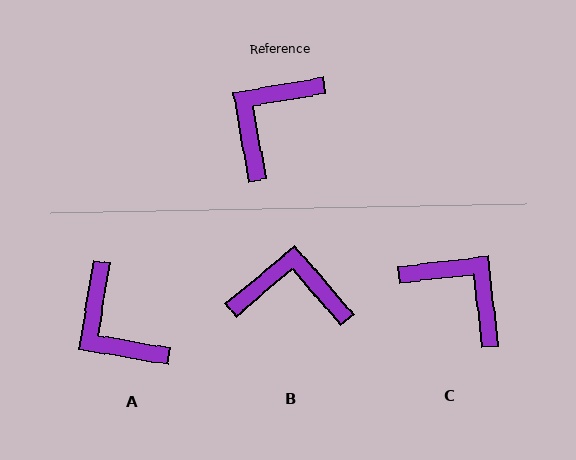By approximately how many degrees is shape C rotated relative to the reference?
Approximately 93 degrees clockwise.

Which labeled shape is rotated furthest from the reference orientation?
C, about 93 degrees away.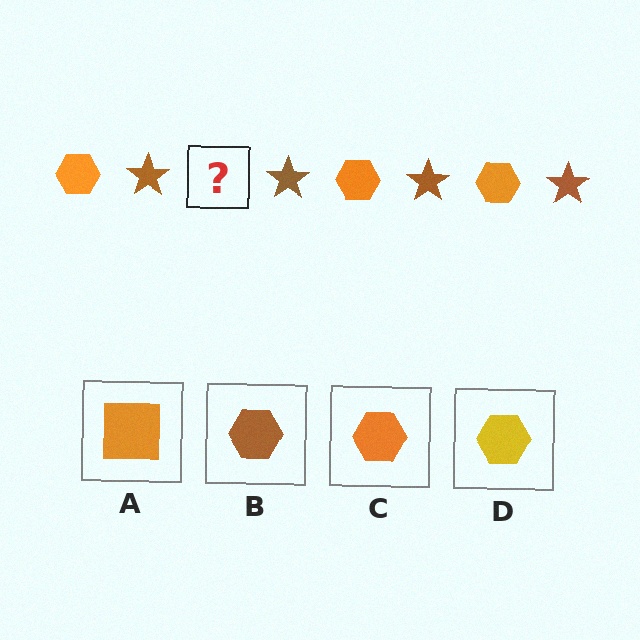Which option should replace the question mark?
Option C.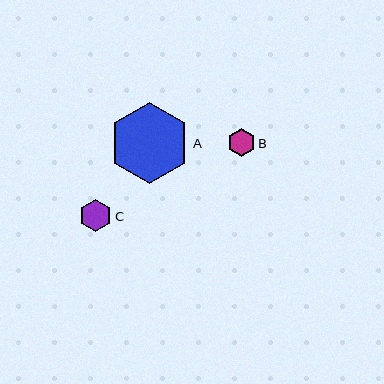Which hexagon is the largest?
Hexagon A is the largest with a size of approximately 81 pixels.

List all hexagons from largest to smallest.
From largest to smallest: A, C, B.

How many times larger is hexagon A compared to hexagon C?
Hexagon A is approximately 2.5 times the size of hexagon C.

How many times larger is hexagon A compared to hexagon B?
Hexagon A is approximately 2.9 times the size of hexagon B.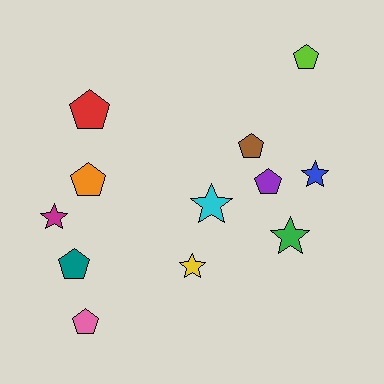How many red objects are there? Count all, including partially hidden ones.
There is 1 red object.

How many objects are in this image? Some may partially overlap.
There are 12 objects.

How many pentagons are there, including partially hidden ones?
There are 7 pentagons.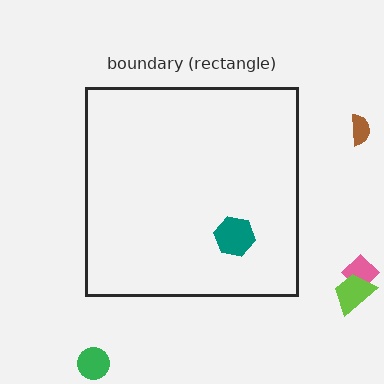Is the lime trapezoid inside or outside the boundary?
Outside.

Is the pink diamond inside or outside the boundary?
Outside.